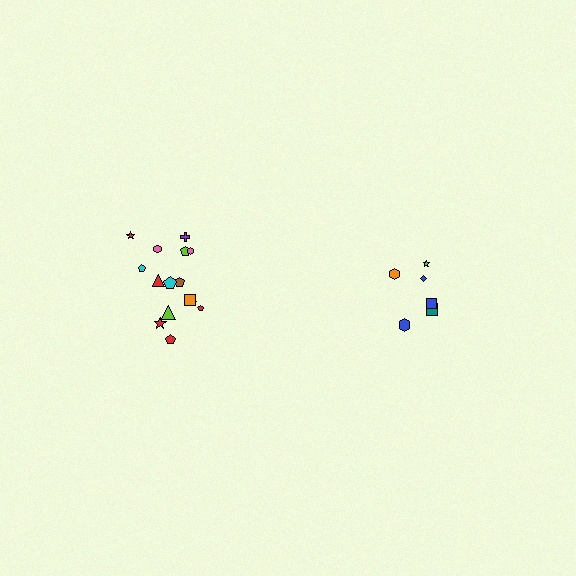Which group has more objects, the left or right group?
The left group.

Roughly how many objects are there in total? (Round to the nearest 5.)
Roughly 20 objects in total.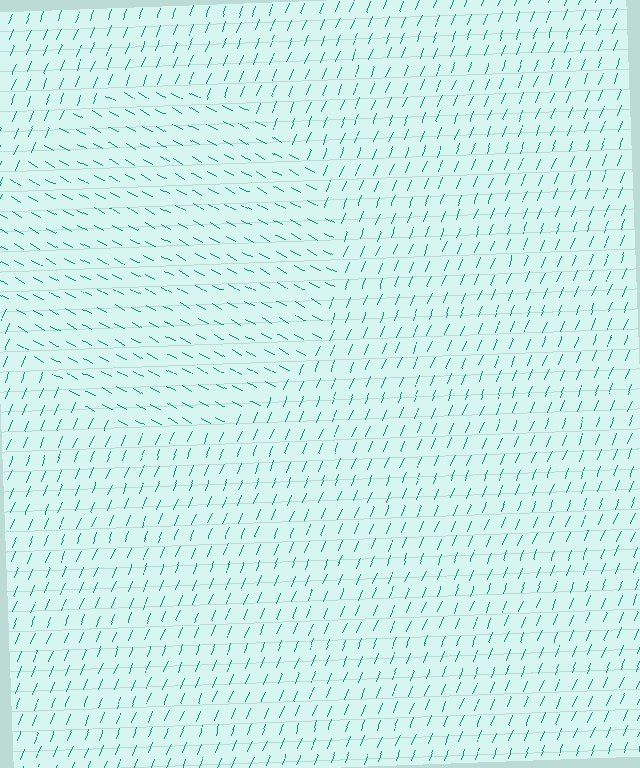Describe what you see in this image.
The image is filled with small teal line segments. A circle region in the image has lines oriented differently from the surrounding lines, creating a visible texture boundary.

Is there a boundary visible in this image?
Yes, there is a texture boundary formed by a change in line orientation.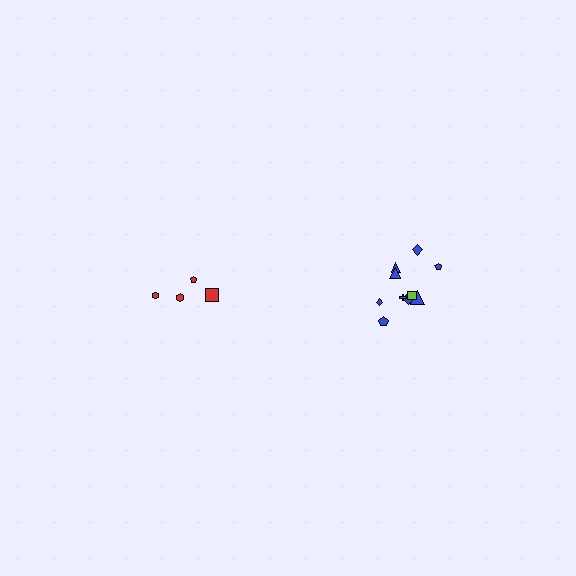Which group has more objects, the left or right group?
The right group.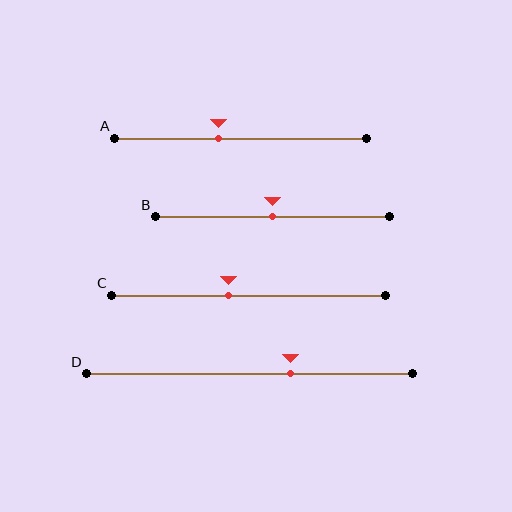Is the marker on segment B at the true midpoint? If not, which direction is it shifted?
Yes, the marker on segment B is at the true midpoint.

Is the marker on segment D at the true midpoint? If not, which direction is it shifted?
No, the marker on segment D is shifted to the right by about 13% of the segment length.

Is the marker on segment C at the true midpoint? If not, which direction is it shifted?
No, the marker on segment C is shifted to the left by about 7% of the segment length.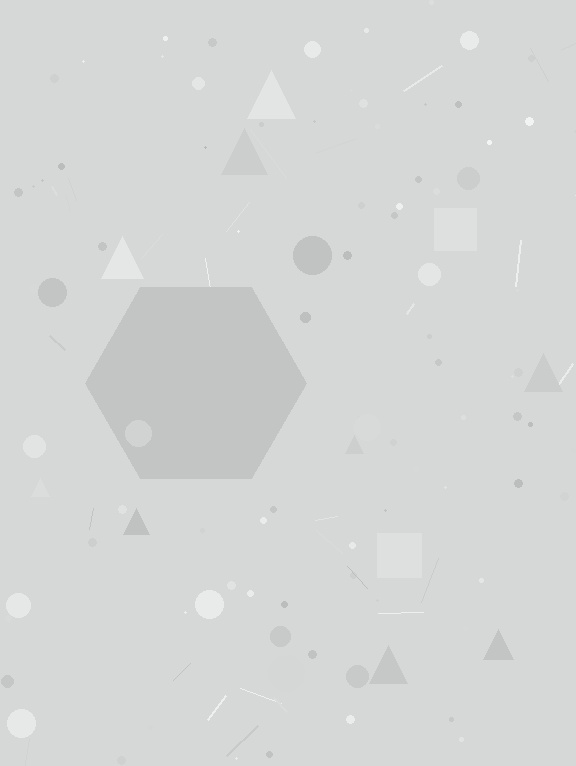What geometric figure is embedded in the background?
A hexagon is embedded in the background.